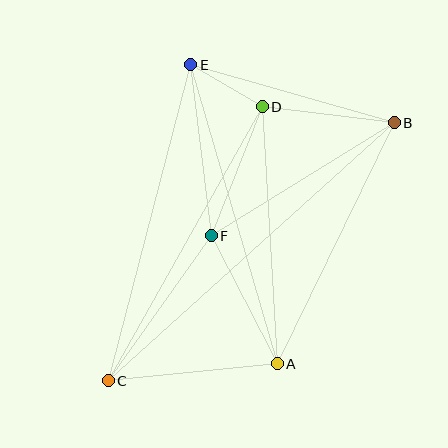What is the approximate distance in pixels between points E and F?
The distance between E and F is approximately 172 pixels.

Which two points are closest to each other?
Points D and E are closest to each other.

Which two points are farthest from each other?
Points B and C are farthest from each other.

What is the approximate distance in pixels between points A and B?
The distance between A and B is approximately 268 pixels.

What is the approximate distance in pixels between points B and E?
The distance between B and E is approximately 212 pixels.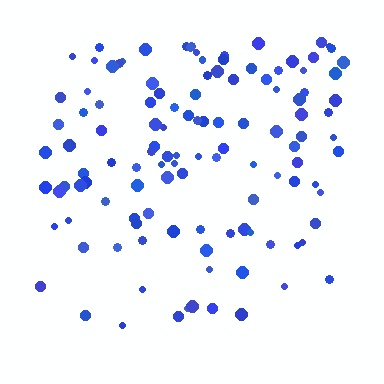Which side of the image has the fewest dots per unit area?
The bottom.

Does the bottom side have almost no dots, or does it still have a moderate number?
Still a moderate number, just noticeably fewer than the top.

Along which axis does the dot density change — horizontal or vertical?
Vertical.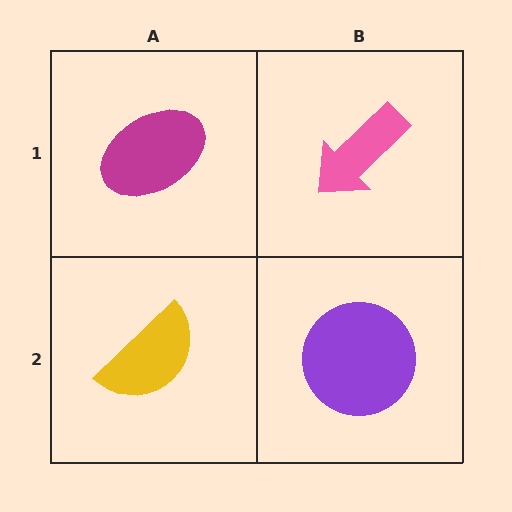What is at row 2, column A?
A yellow semicircle.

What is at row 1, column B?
A pink arrow.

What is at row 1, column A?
A magenta ellipse.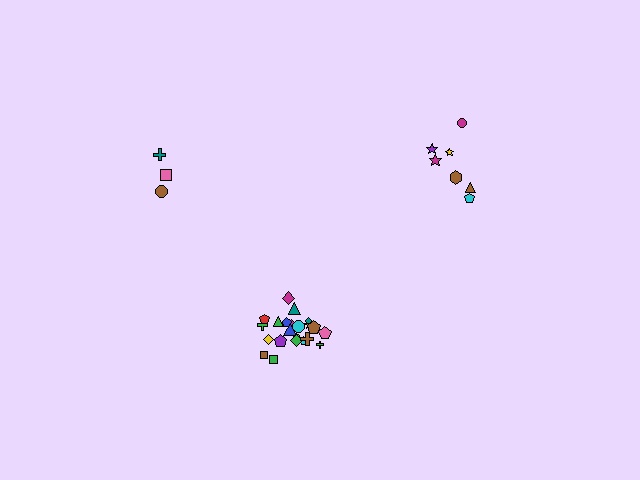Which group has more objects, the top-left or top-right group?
The top-right group.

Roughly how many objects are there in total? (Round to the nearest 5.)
Roughly 30 objects in total.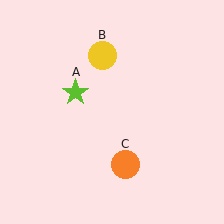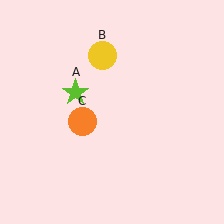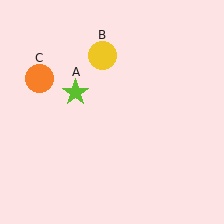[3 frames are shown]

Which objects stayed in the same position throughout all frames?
Lime star (object A) and yellow circle (object B) remained stationary.